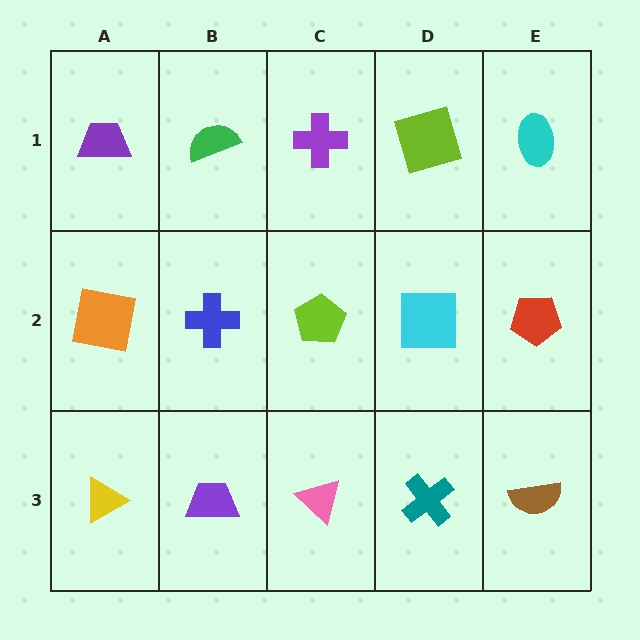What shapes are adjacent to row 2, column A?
A purple trapezoid (row 1, column A), a yellow triangle (row 3, column A), a blue cross (row 2, column B).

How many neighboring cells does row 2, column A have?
3.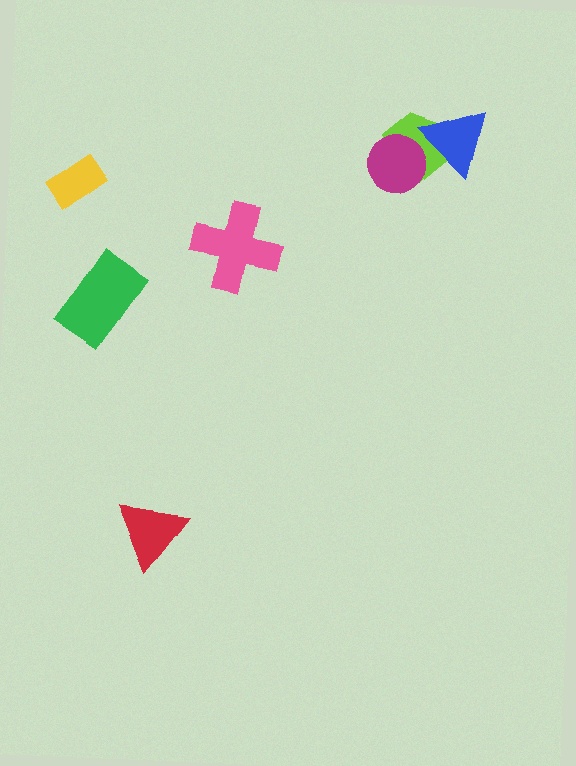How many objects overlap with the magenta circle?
1 object overlaps with the magenta circle.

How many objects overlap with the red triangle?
0 objects overlap with the red triangle.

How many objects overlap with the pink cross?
0 objects overlap with the pink cross.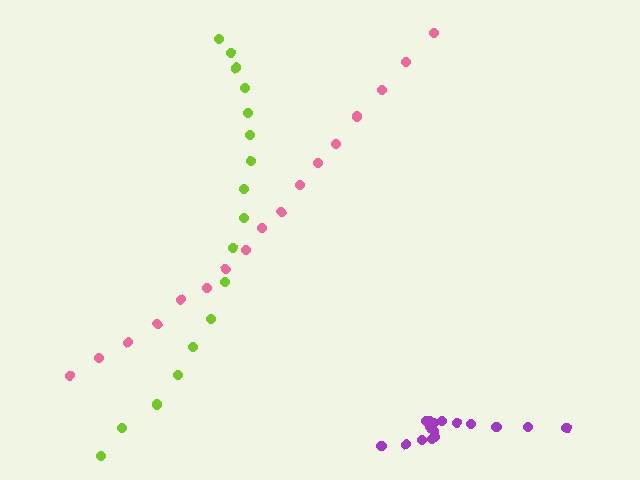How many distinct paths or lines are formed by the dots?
There are 3 distinct paths.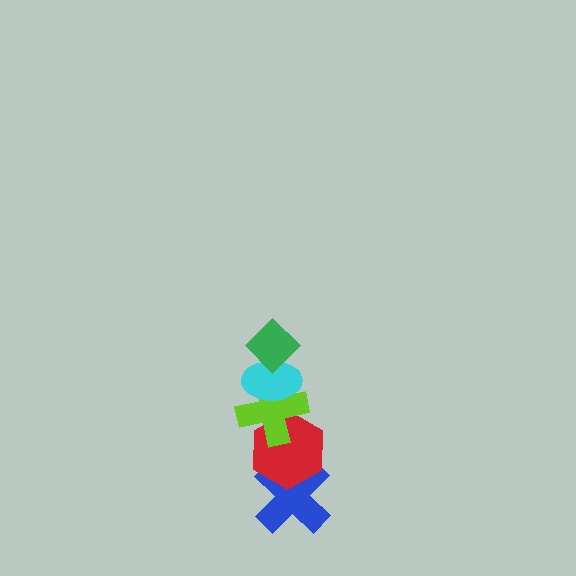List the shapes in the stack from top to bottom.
From top to bottom: the green diamond, the cyan ellipse, the lime cross, the red hexagon, the blue cross.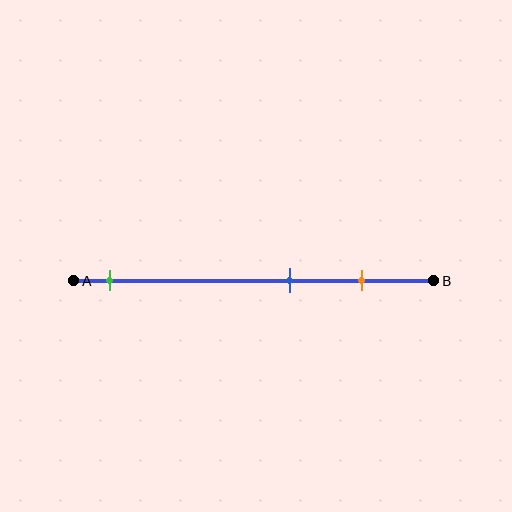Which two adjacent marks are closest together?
The blue and orange marks are the closest adjacent pair.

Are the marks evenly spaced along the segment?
No, the marks are not evenly spaced.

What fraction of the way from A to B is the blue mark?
The blue mark is approximately 60% (0.6) of the way from A to B.